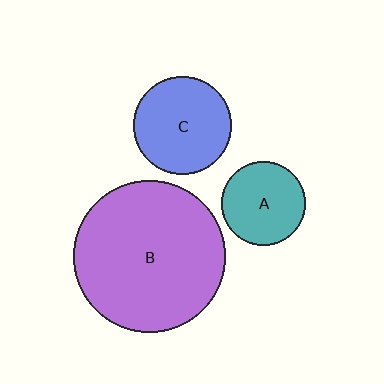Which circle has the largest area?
Circle B (purple).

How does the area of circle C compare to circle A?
Approximately 1.4 times.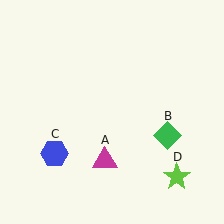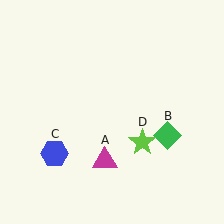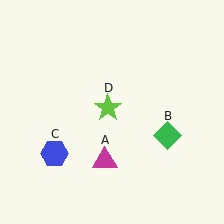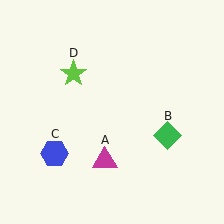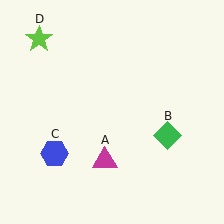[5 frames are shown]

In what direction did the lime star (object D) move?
The lime star (object D) moved up and to the left.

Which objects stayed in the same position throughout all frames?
Magenta triangle (object A) and green diamond (object B) and blue hexagon (object C) remained stationary.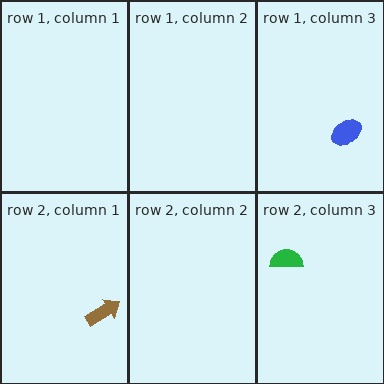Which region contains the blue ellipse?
The row 1, column 3 region.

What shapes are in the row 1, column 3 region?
The blue ellipse.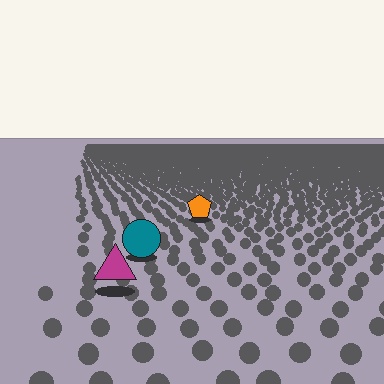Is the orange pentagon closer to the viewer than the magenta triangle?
No. The magenta triangle is closer — you can tell from the texture gradient: the ground texture is coarser near it.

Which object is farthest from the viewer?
The orange pentagon is farthest from the viewer. It appears smaller and the ground texture around it is denser.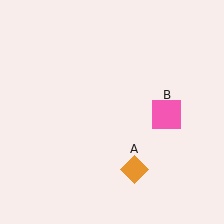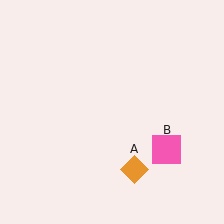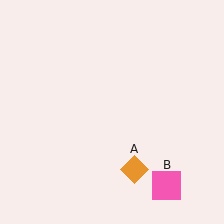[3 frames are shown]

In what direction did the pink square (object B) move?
The pink square (object B) moved down.